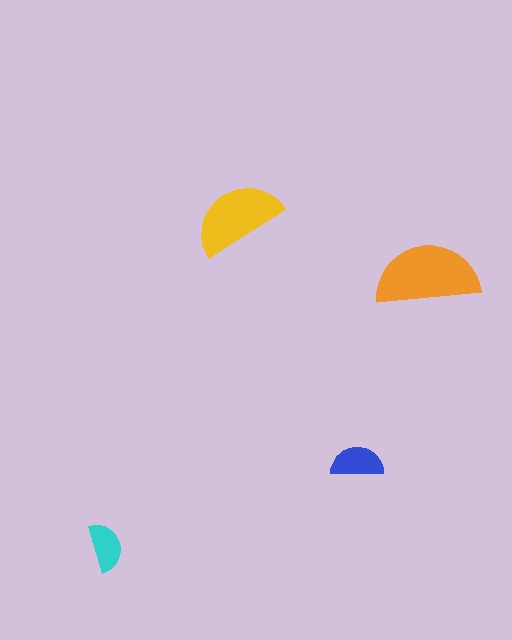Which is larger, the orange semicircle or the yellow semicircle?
The orange one.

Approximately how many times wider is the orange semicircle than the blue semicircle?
About 2 times wider.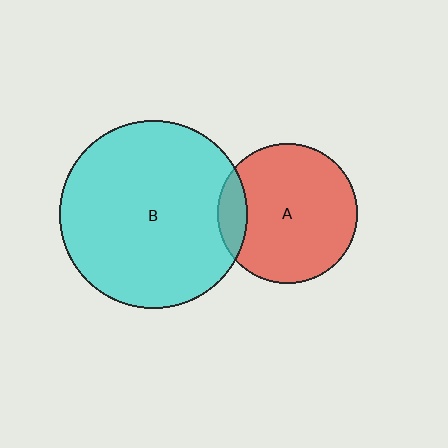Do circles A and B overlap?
Yes.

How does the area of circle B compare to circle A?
Approximately 1.8 times.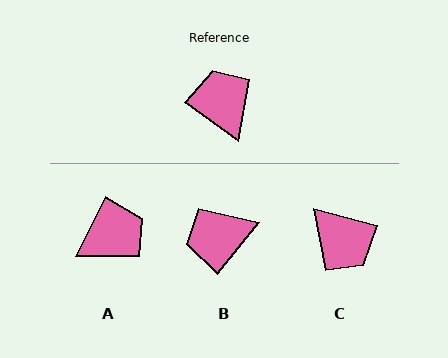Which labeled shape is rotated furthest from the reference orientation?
C, about 159 degrees away.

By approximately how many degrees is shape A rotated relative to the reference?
Approximately 80 degrees clockwise.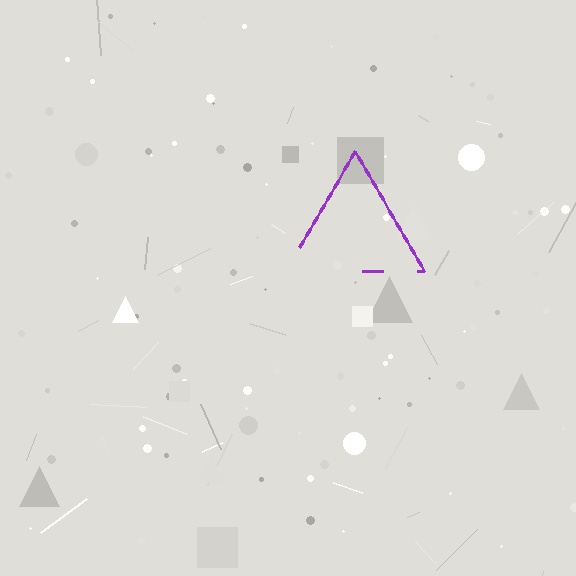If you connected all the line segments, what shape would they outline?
They would outline a triangle.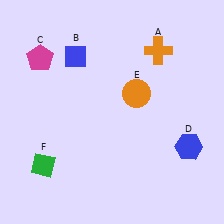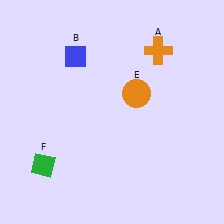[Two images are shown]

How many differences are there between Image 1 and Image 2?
There are 2 differences between the two images.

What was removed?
The magenta pentagon (C), the blue hexagon (D) were removed in Image 2.